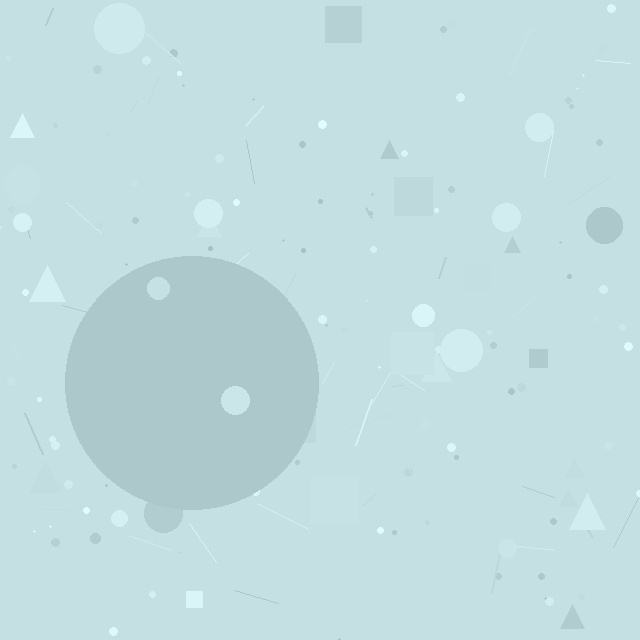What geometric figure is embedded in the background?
A circle is embedded in the background.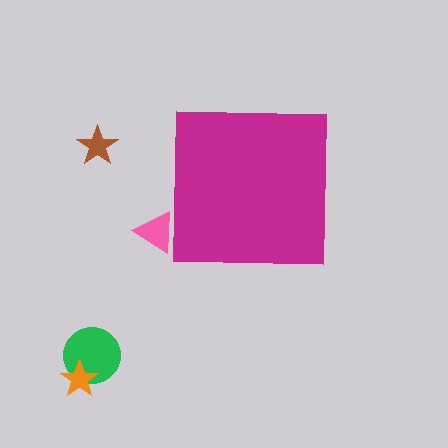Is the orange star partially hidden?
No, the orange star is fully visible.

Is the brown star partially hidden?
No, the brown star is fully visible.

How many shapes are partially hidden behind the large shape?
1 shape is partially hidden.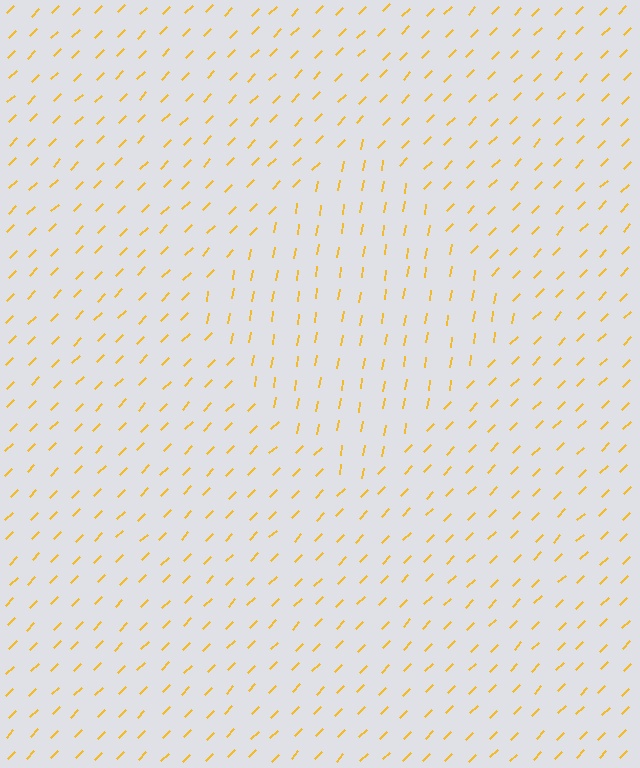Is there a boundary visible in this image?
Yes, there is a texture boundary formed by a change in line orientation.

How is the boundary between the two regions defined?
The boundary is defined purely by a change in line orientation (approximately 36 degrees difference). All lines are the same color and thickness.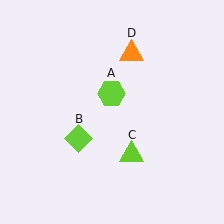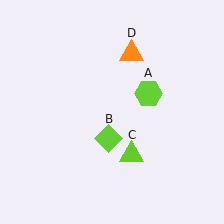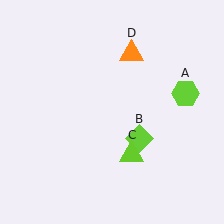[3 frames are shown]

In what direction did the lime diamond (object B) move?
The lime diamond (object B) moved right.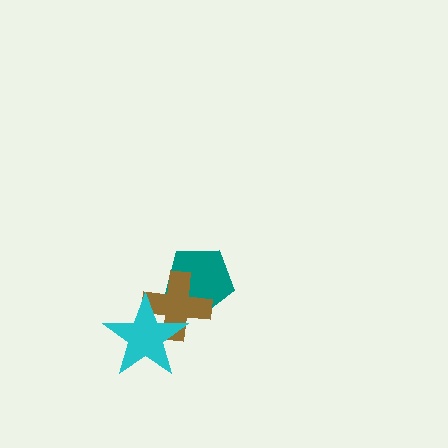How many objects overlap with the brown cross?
2 objects overlap with the brown cross.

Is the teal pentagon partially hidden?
Yes, it is partially covered by another shape.